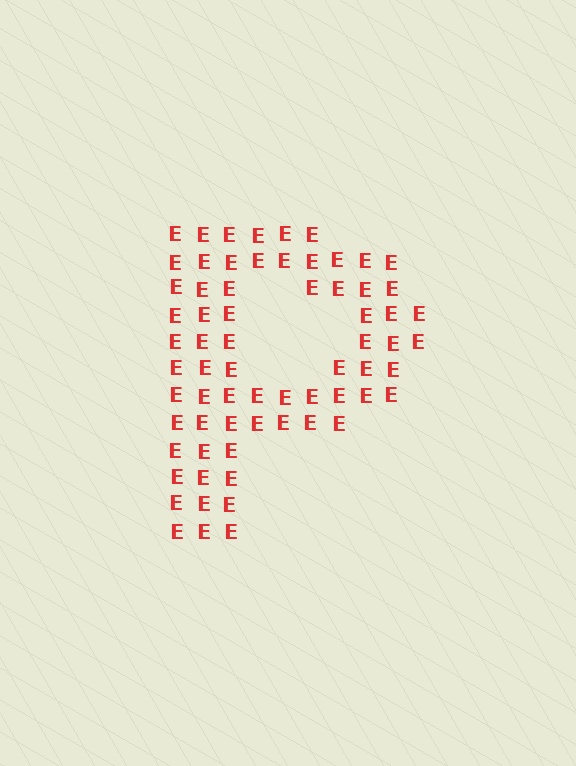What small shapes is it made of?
It is made of small letter E's.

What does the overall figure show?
The overall figure shows the letter P.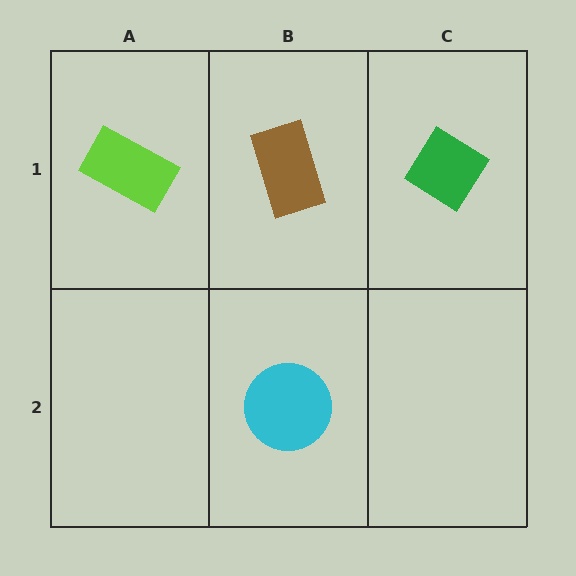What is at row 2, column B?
A cyan circle.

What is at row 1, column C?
A green diamond.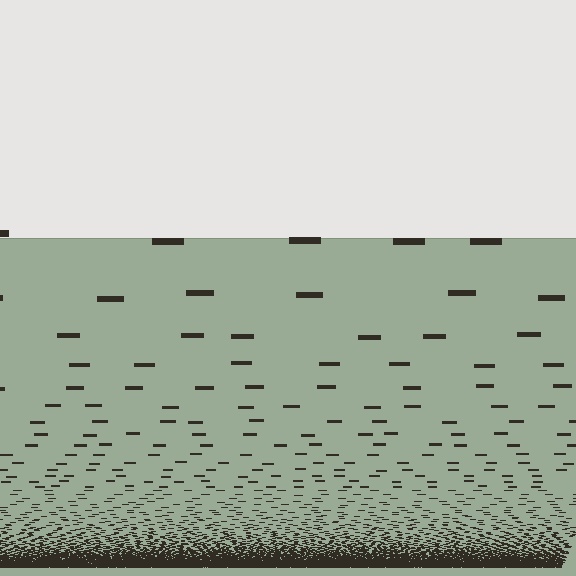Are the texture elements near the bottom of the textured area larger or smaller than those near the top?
Smaller. The gradient is inverted — elements near the bottom are smaller and denser.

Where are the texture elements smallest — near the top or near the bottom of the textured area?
Near the bottom.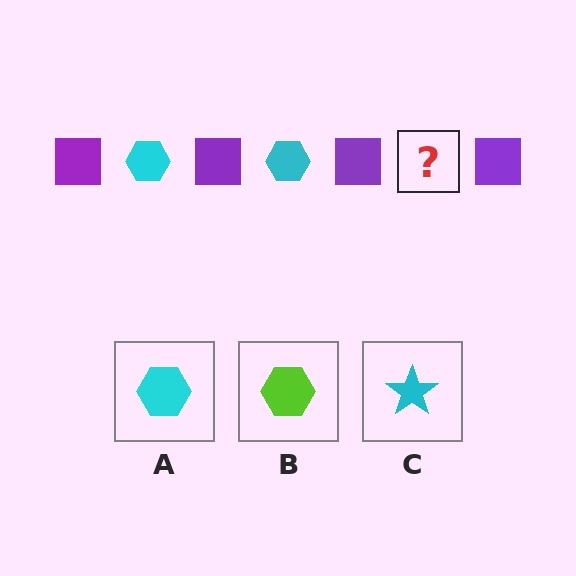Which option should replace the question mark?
Option A.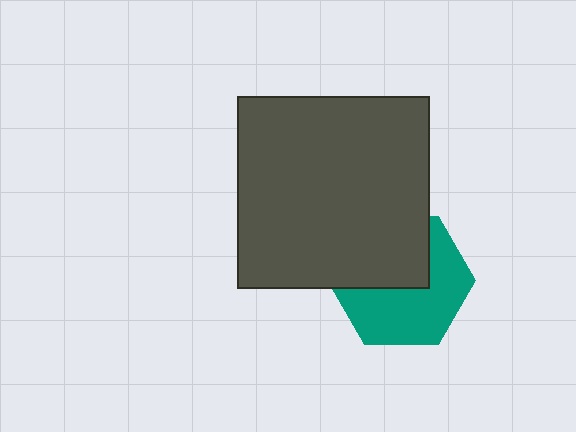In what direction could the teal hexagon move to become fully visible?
The teal hexagon could move down. That would shift it out from behind the dark gray square entirely.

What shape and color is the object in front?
The object in front is a dark gray square.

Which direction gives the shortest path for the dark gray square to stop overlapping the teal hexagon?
Moving up gives the shortest separation.